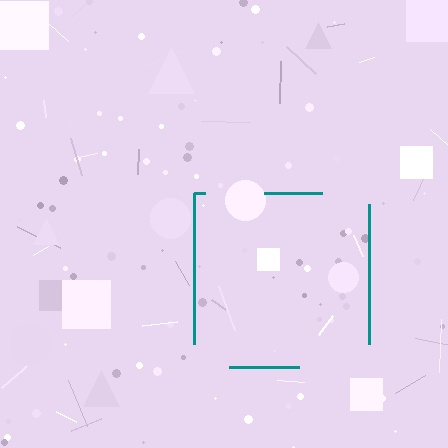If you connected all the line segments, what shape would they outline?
They would outline a square.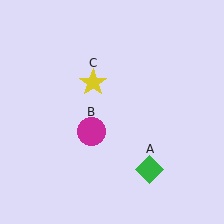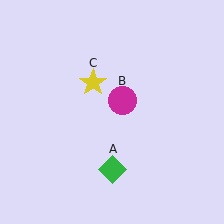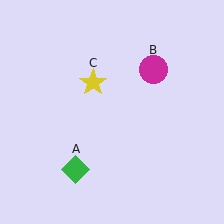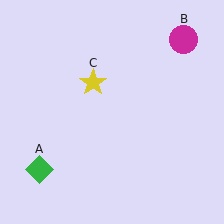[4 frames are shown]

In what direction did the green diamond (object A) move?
The green diamond (object A) moved left.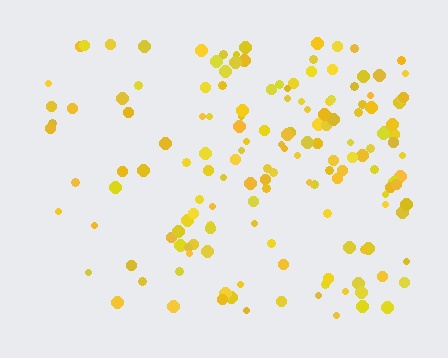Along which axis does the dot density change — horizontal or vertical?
Horizontal.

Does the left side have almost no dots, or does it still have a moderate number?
Still a moderate number, just noticeably fewer than the right.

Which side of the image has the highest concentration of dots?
The right.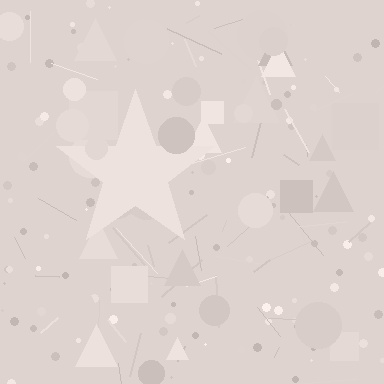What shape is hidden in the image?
A star is hidden in the image.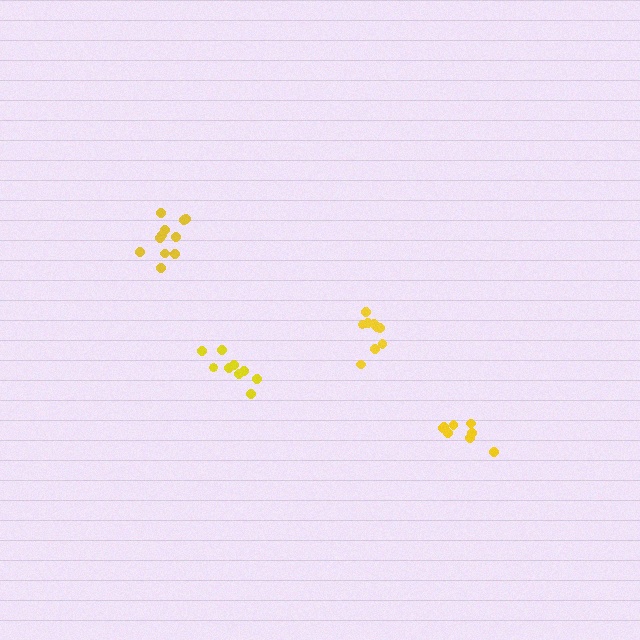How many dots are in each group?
Group 1: 9 dots, Group 2: 9 dots, Group 3: 8 dots, Group 4: 11 dots (37 total).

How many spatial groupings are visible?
There are 4 spatial groupings.